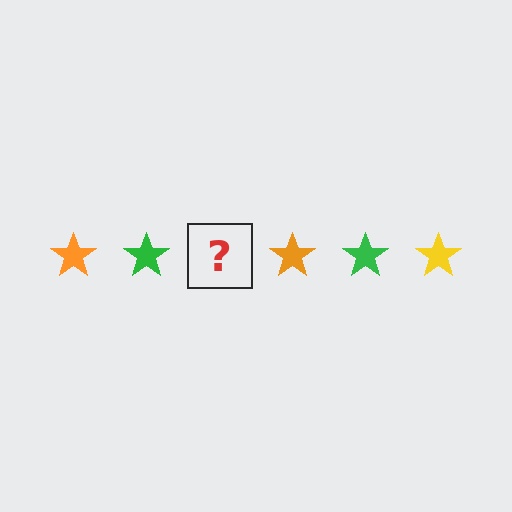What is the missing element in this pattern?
The missing element is a yellow star.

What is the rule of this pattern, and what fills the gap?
The rule is that the pattern cycles through orange, green, yellow stars. The gap should be filled with a yellow star.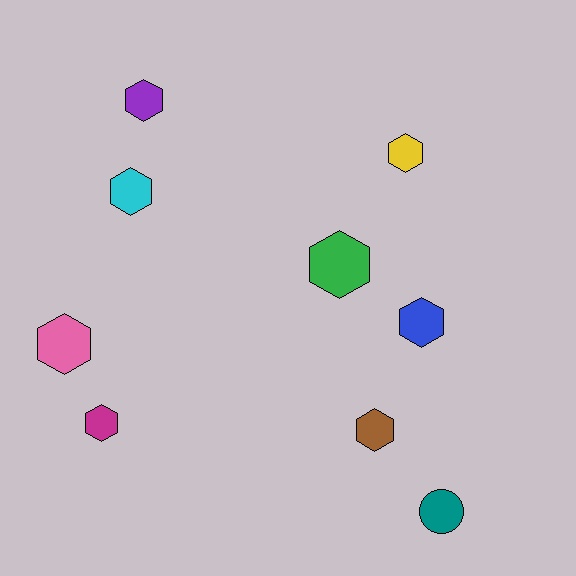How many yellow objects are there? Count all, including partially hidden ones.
There is 1 yellow object.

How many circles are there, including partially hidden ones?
There is 1 circle.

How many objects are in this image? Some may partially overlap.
There are 9 objects.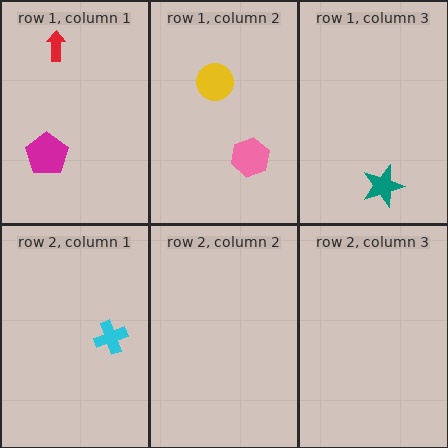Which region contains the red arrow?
The row 1, column 1 region.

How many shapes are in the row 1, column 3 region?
1.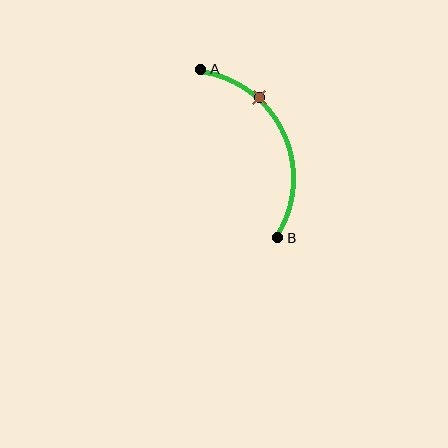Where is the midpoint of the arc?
The arc midpoint is the point on the curve farthest from the straight line joining A and B. It sits to the right of that line.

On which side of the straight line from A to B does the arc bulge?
The arc bulges to the right of the straight line connecting A and B.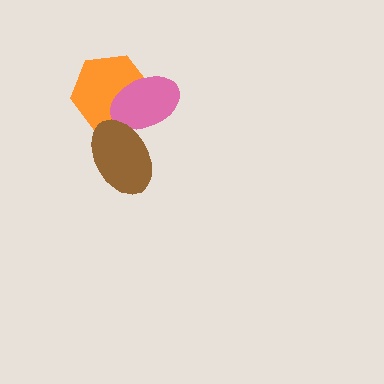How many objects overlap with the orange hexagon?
2 objects overlap with the orange hexagon.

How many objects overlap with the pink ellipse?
2 objects overlap with the pink ellipse.